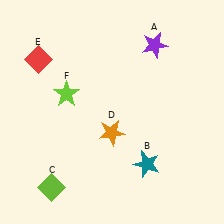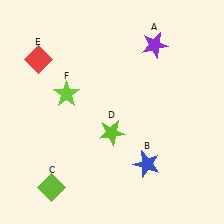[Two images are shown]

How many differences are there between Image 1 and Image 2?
There are 2 differences between the two images.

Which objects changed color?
B changed from teal to blue. D changed from orange to lime.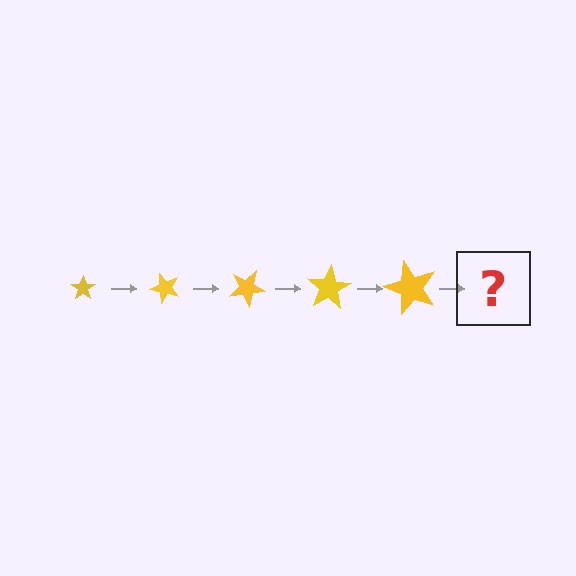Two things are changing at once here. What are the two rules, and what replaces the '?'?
The two rules are that the star grows larger each step and it rotates 50 degrees each step. The '?' should be a star, larger than the previous one and rotated 250 degrees from the start.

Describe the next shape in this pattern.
It should be a star, larger than the previous one and rotated 250 degrees from the start.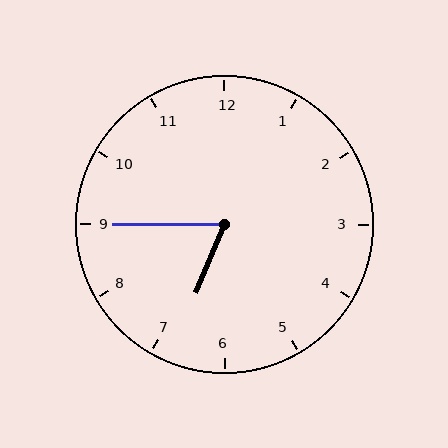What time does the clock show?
6:45.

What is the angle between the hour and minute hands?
Approximately 68 degrees.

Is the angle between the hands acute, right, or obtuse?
It is acute.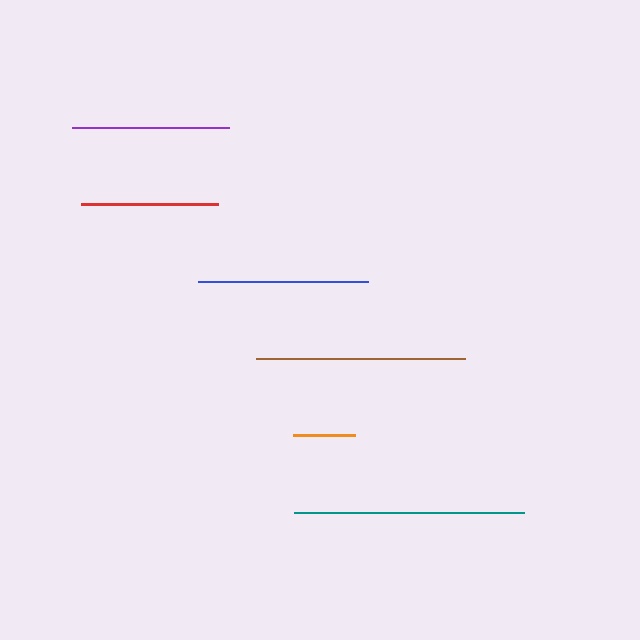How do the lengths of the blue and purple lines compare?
The blue and purple lines are approximately the same length.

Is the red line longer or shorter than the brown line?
The brown line is longer than the red line.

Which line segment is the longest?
The teal line is the longest at approximately 230 pixels.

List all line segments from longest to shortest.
From longest to shortest: teal, brown, blue, purple, red, orange.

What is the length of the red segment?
The red segment is approximately 137 pixels long.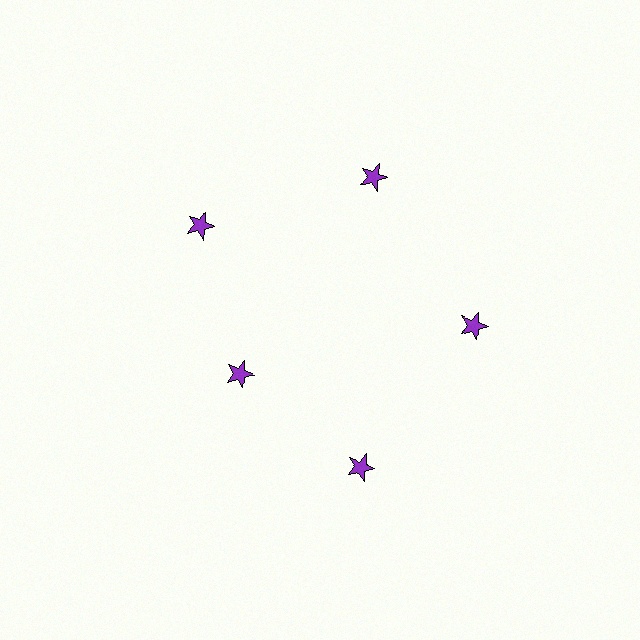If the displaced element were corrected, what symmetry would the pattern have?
It would have 5-fold rotational symmetry — the pattern would map onto itself every 72 degrees.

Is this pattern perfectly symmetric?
No. The 5 purple stars are arranged in a ring, but one element near the 8 o'clock position is pulled inward toward the center, breaking the 5-fold rotational symmetry.